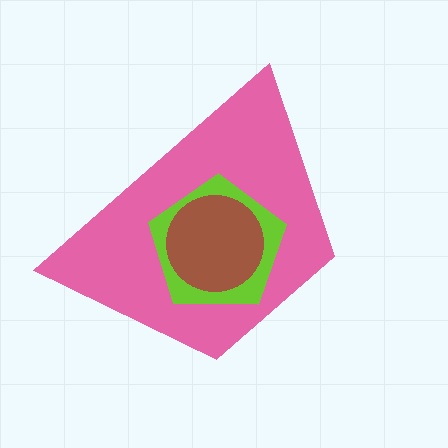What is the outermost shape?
The pink trapezoid.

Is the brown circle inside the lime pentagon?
Yes.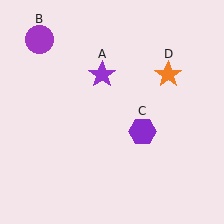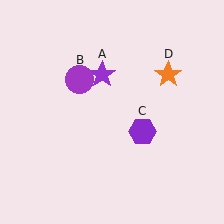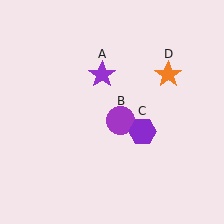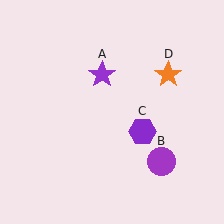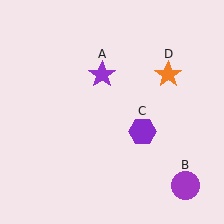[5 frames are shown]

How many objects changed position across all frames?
1 object changed position: purple circle (object B).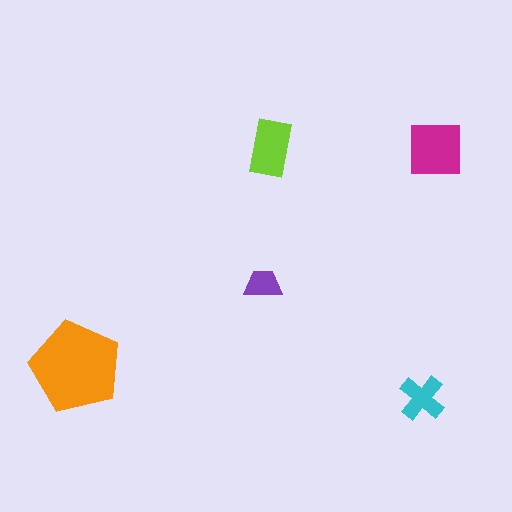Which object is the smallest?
The purple trapezoid.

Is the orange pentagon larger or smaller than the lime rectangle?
Larger.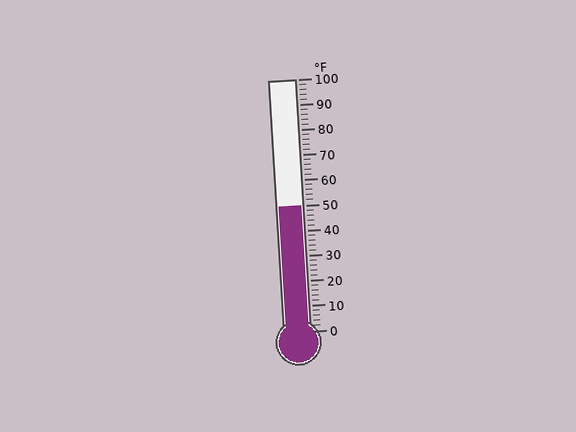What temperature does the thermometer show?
The thermometer shows approximately 50°F.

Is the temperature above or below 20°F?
The temperature is above 20°F.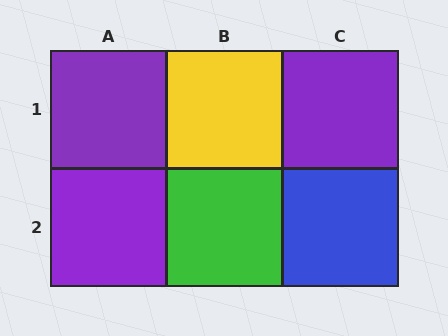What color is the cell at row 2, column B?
Green.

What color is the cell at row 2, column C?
Blue.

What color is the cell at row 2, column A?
Purple.